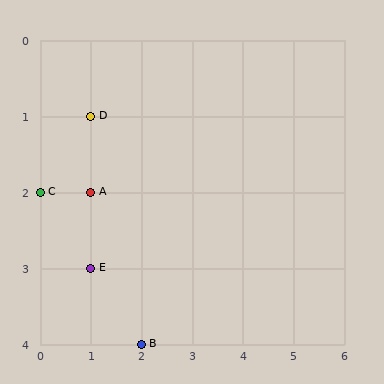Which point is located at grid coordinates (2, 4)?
Point B is at (2, 4).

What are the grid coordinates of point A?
Point A is at grid coordinates (1, 2).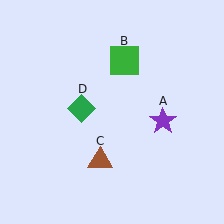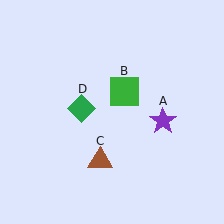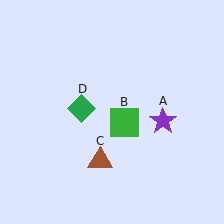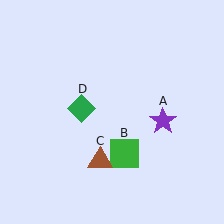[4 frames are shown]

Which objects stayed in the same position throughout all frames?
Purple star (object A) and brown triangle (object C) and green diamond (object D) remained stationary.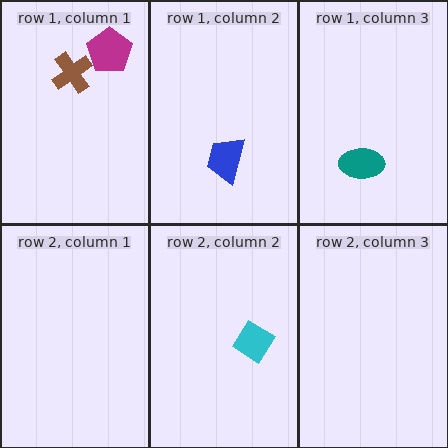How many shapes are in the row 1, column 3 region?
1.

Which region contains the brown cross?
The row 1, column 1 region.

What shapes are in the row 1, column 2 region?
The blue trapezoid.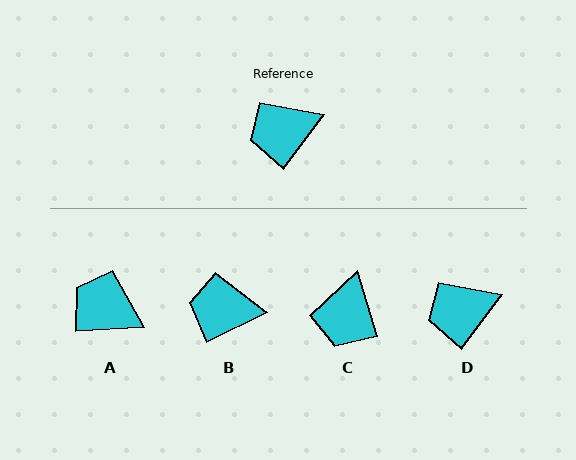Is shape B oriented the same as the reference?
No, it is off by about 27 degrees.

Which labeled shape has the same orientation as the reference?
D.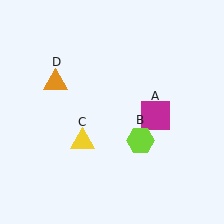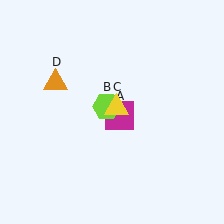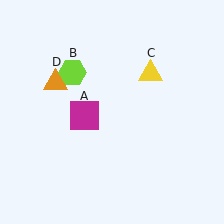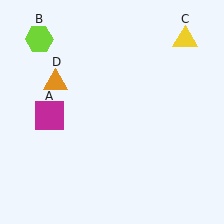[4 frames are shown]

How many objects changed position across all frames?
3 objects changed position: magenta square (object A), lime hexagon (object B), yellow triangle (object C).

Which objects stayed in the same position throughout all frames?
Orange triangle (object D) remained stationary.